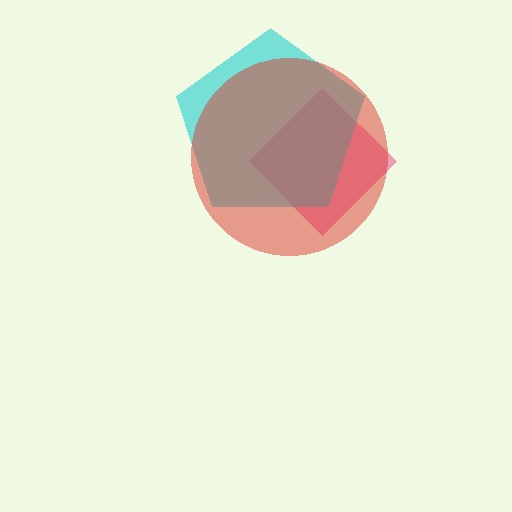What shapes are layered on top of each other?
The layered shapes are: a pink diamond, a cyan pentagon, a red circle.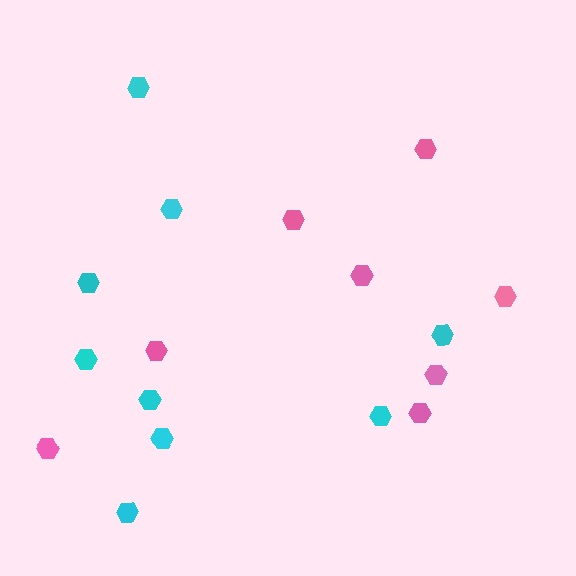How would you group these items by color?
There are 2 groups: one group of pink hexagons (8) and one group of cyan hexagons (9).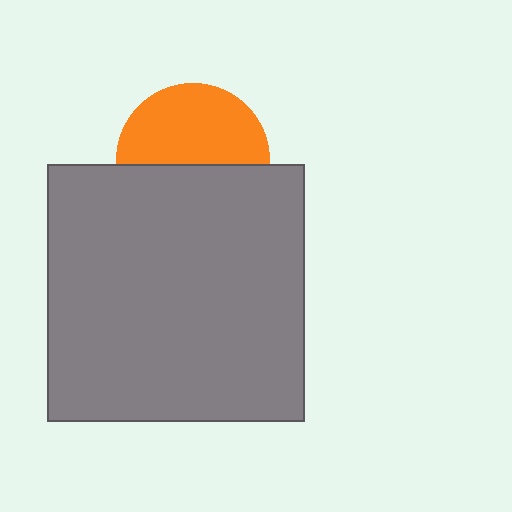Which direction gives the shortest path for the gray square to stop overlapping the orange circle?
Moving down gives the shortest separation.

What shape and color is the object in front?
The object in front is a gray square.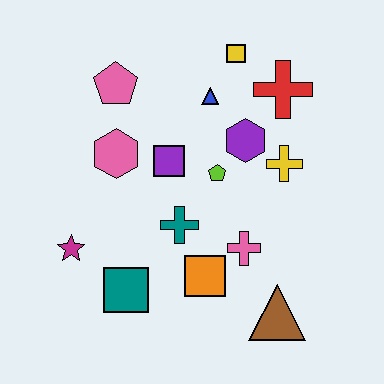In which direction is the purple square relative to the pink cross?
The purple square is above the pink cross.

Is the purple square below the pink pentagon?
Yes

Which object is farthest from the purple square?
The brown triangle is farthest from the purple square.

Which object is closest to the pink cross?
The orange square is closest to the pink cross.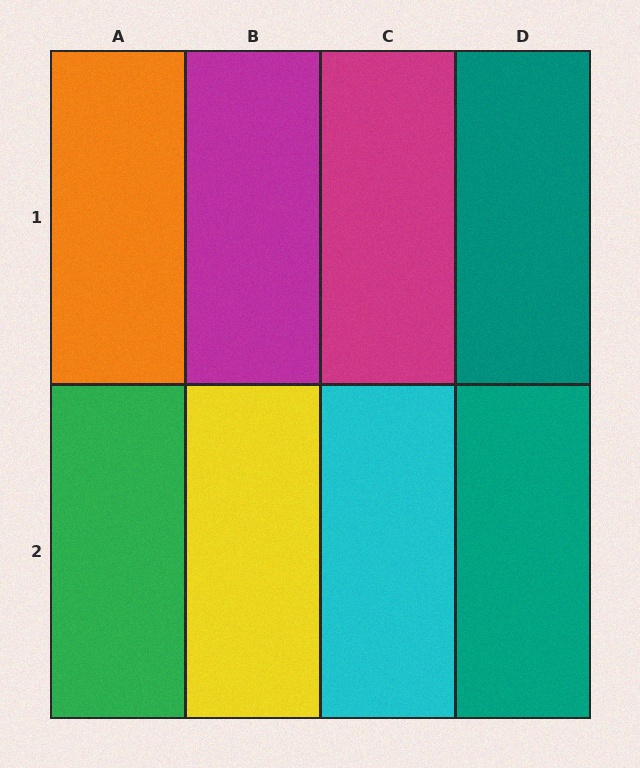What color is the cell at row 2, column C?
Cyan.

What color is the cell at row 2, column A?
Green.